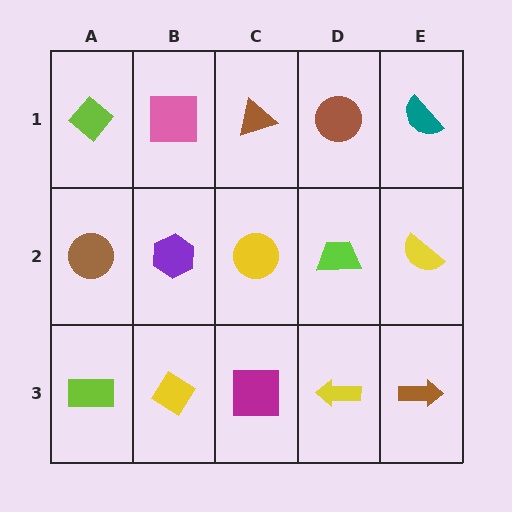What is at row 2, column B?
A purple hexagon.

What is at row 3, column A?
A lime rectangle.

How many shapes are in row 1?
5 shapes.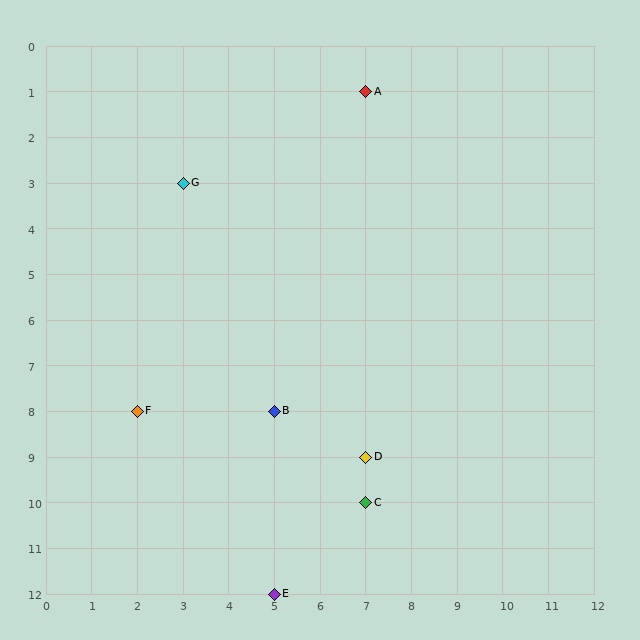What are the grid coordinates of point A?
Point A is at grid coordinates (7, 1).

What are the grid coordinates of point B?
Point B is at grid coordinates (5, 8).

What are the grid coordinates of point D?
Point D is at grid coordinates (7, 9).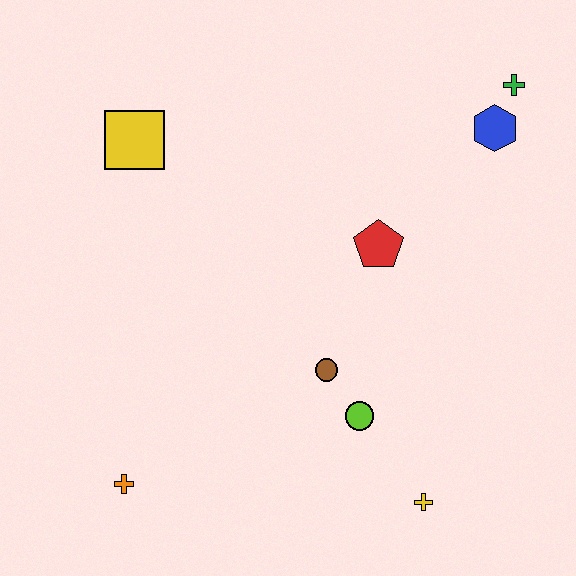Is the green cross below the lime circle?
No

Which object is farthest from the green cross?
The orange cross is farthest from the green cross.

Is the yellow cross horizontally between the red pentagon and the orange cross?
No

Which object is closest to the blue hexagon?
The green cross is closest to the blue hexagon.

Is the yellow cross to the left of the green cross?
Yes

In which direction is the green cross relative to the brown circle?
The green cross is above the brown circle.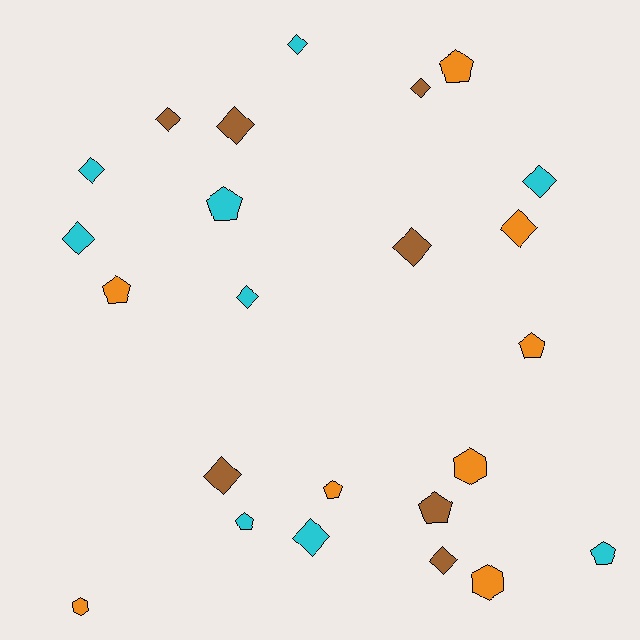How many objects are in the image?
There are 24 objects.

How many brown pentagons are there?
There is 1 brown pentagon.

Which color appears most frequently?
Cyan, with 9 objects.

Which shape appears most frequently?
Diamond, with 13 objects.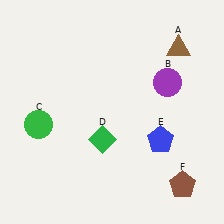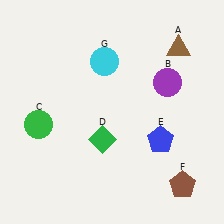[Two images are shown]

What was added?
A cyan circle (G) was added in Image 2.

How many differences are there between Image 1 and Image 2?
There is 1 difference between the two images.